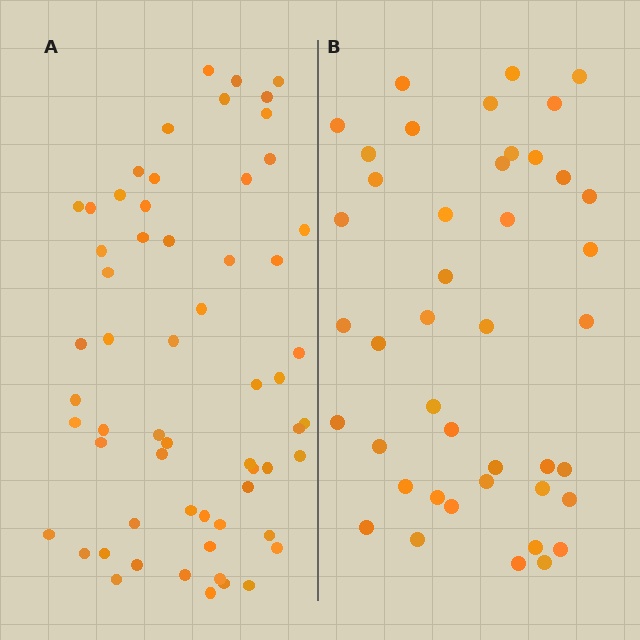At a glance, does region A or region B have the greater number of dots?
Region A (the left region) has more dots.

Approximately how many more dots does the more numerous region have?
Region A has approximately 15 more dots than region B.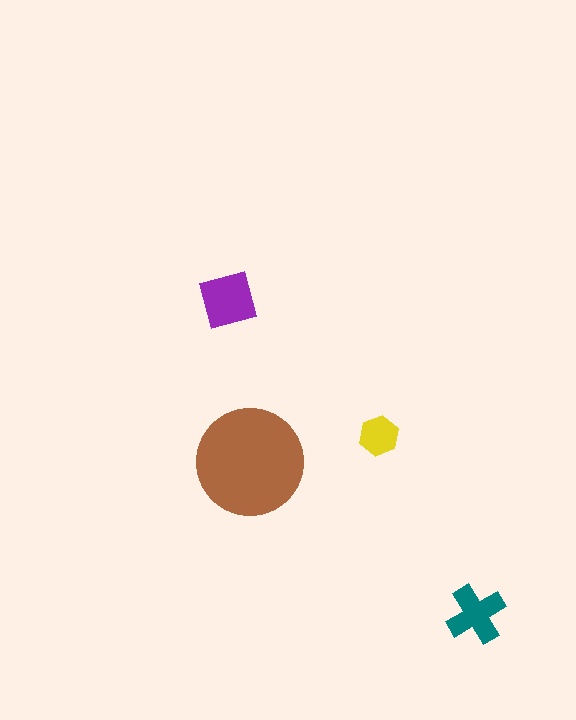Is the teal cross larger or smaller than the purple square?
Smaller.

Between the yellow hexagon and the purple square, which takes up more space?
The purple square.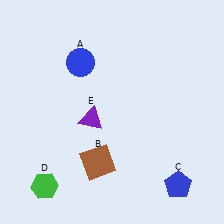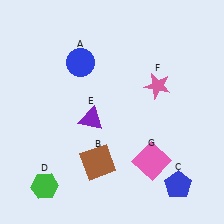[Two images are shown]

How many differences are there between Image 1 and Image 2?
There are 2 differences between the two images.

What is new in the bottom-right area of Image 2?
A pink square (G) was added in the bottom-right area of Image 2.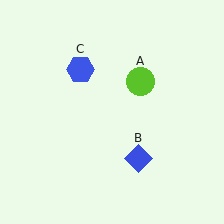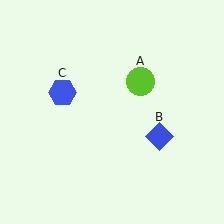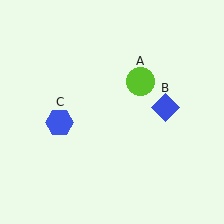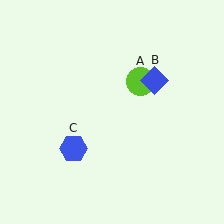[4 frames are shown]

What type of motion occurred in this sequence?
The blue diamond (object B), blue hexagon (object C) rotated counterclockwise around the center of the scene.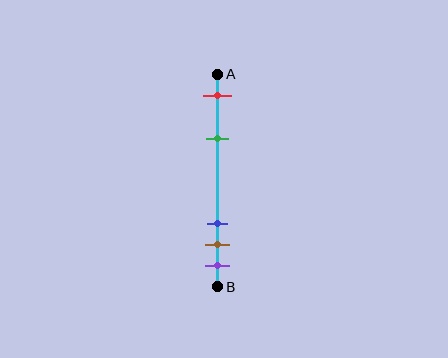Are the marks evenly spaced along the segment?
No, the marks are not evenly spaced.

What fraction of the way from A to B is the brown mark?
The brown mark is approximately 80% (0.8) of the way from A to B.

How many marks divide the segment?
There are 5 marks dividing the segment.